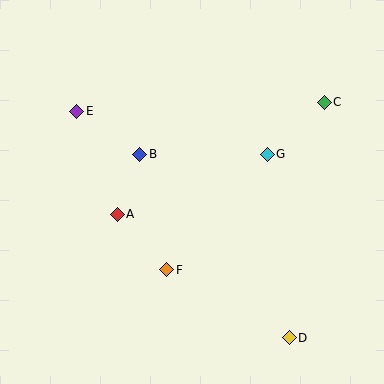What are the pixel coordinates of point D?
Point D is at (289, 338).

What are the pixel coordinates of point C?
Point C is at (324, 102).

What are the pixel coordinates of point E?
Point E is at (77, 111).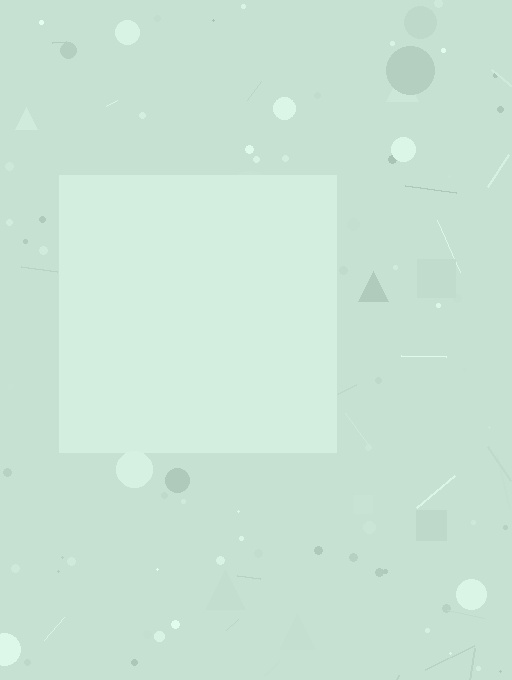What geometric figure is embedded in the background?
A square is embedded in the background.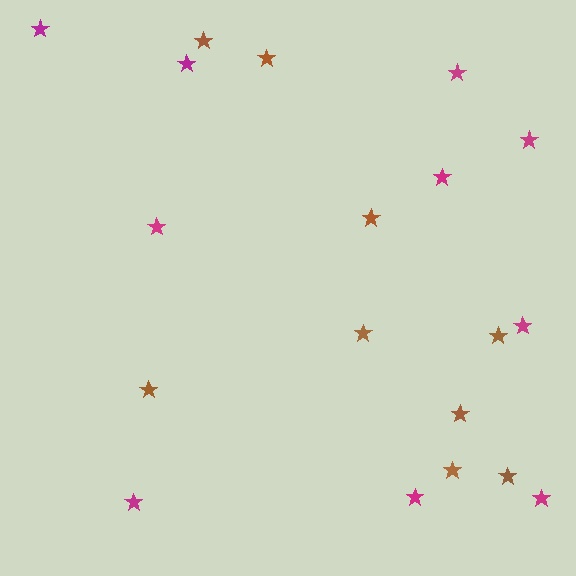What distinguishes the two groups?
There are 2 groups: one group of brown stars (9) and one group of magenta stars (10).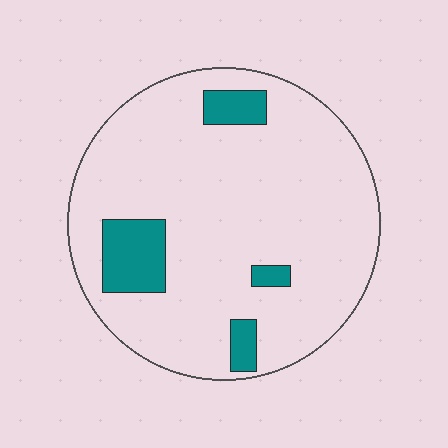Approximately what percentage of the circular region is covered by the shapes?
Approximately 10%.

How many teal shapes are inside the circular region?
4.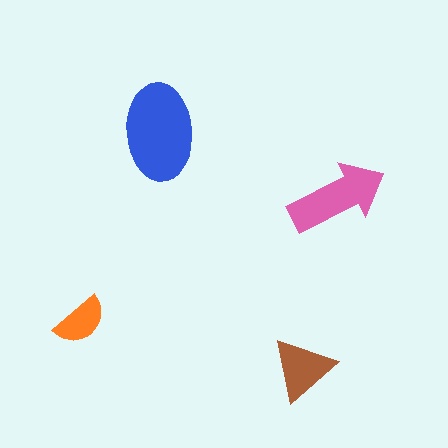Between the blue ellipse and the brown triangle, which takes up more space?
The blue ellipse.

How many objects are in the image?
There are 4 objects in the image.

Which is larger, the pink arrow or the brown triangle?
The pink arrow.